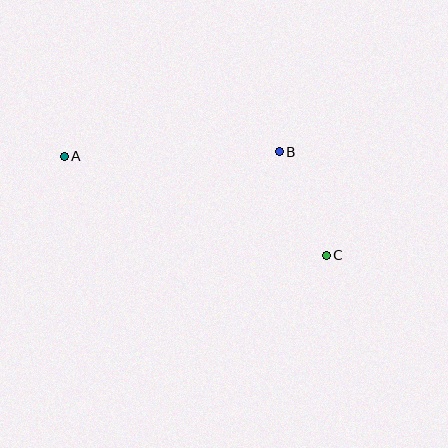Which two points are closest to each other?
Points B and C are closest to each other.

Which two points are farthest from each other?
Points A and C are farthest from each other.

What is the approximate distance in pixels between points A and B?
The distance between A and B is approximately 215 pixels.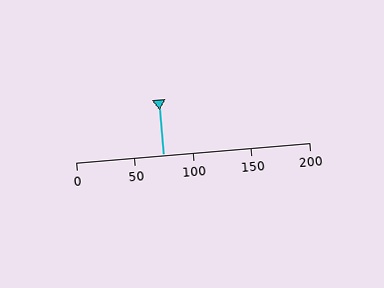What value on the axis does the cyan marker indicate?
The marker indicates approximately 75.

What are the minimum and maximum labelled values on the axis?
The axis runs from 0 to 200.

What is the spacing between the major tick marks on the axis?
The major ticks are spaced 50 apart.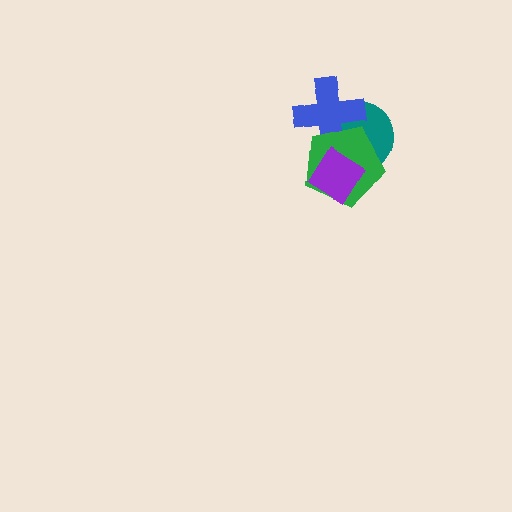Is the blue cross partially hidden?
Yes, it is partially covered by another shape.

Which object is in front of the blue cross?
The green pentagon is in front of the blue cross.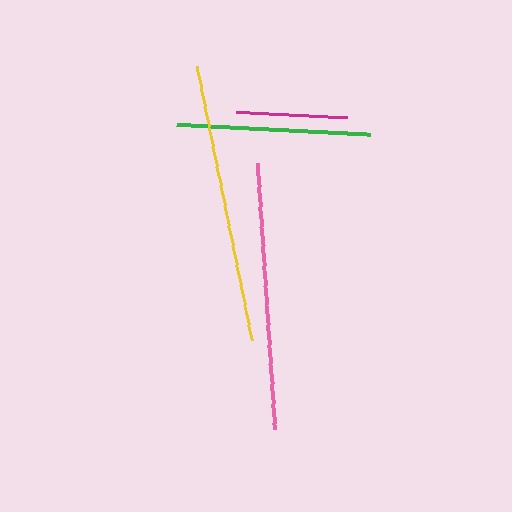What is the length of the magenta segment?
The magenta segment is approximately 111 pixels long.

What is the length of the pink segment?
The pink segment is approximately 266 pixels long.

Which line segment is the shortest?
The magenta line is the shortest at approximately 111 pixels.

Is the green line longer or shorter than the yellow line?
The yellow line is longer than the green line.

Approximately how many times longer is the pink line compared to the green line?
The pink line is approximately 1.4 times the length of the green line.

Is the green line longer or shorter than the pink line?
The pink line is longer than the green line.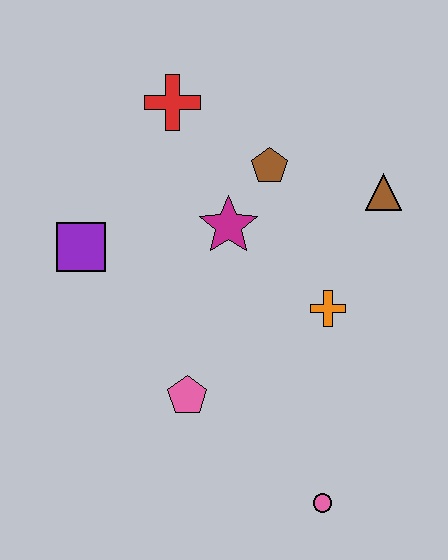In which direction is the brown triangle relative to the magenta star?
The brown triangle is to the right of the magenta star.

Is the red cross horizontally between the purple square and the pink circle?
Yes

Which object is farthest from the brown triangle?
The pink circle is farthest from the brown triangle.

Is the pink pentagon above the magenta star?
No